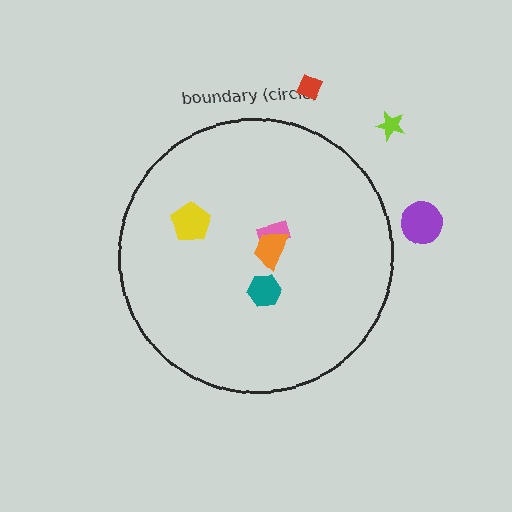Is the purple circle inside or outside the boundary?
Outside.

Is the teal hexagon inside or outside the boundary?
Inside.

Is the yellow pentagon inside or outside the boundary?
Inside.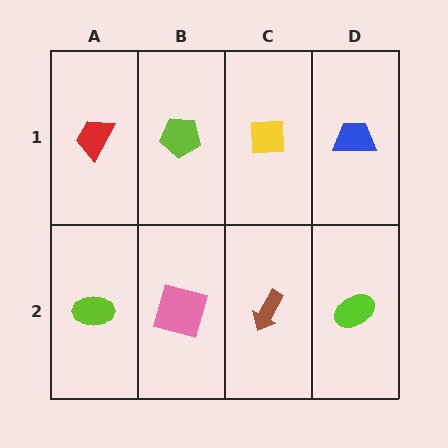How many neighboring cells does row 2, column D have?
2.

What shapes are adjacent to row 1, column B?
A pink square (row 2, column B), a red trapezoid (row 1, column A), a yellow square (row 1, column C).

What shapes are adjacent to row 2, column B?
A lime pentagon (row 1, column B), a lime ellipse (row 2, column A), a brown arrow (row 2, column C).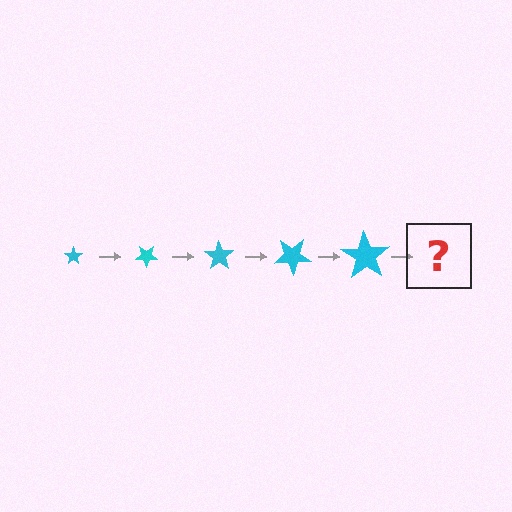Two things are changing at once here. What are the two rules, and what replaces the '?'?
The two rules are that the star grows larger each step and it rotates 35 degrees each step. The '?' should be a star, larger than the previous one and rotated 175 degrees from the start.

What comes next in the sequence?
The next element should be a star, larger than the previous one and rotated 175 degrees from the start.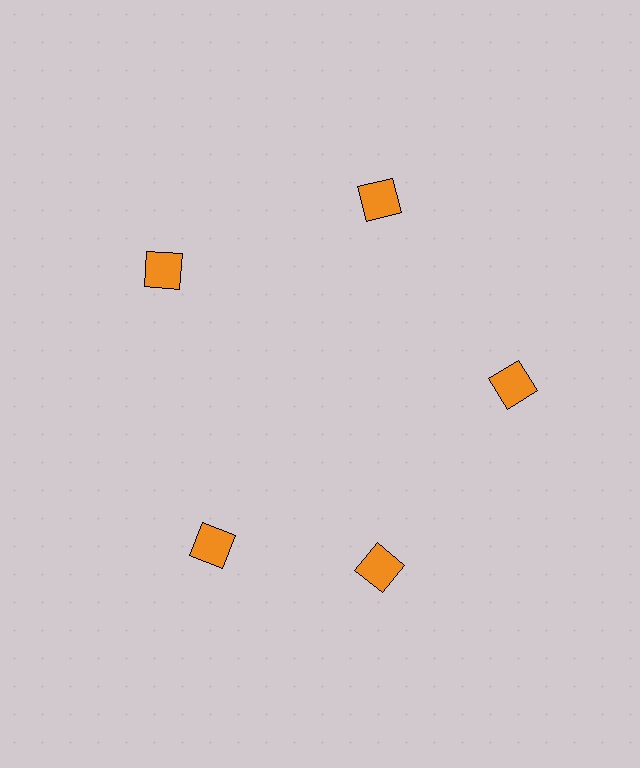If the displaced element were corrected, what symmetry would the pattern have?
It would have 5-fold rotational symmetry — the pattern would map onto itself every 72 degrees.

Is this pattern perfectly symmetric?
No. The 5 orange squares are arranged in a ring, but one element near the 8 o'clock position is rotated out of alignment along the ring, breaking the 5-fold rotational symmetry.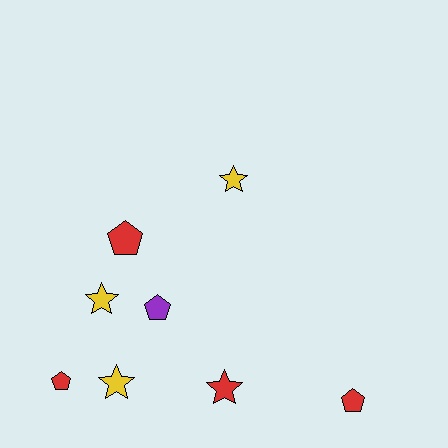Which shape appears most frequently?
Pentagon, with 4 objects.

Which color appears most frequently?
Red, with 4 objects.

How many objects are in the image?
There are 8 objects.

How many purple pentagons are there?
There is 1 purple pentagon.